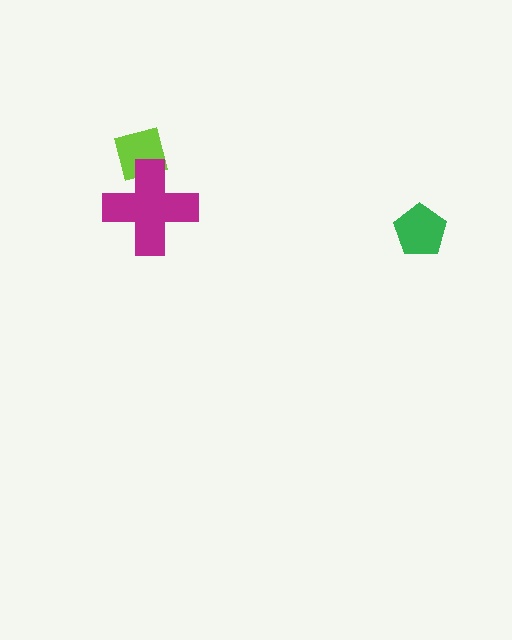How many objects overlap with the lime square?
1 object overlaps with the lime square.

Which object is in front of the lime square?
The magenta cross is in front of the lime square.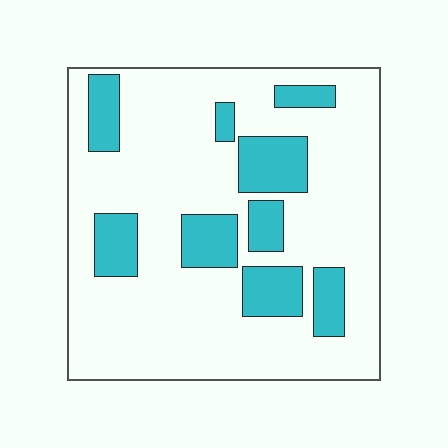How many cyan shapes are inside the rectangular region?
9.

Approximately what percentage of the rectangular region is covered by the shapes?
Approximately 20%.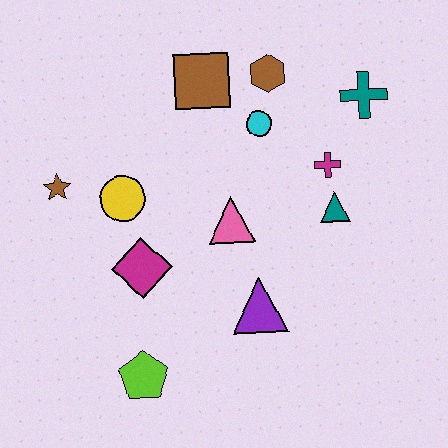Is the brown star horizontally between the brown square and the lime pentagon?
No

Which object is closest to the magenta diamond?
The yellow circle is closest to the magenta diamond.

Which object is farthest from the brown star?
The teal cross is farthest from the brown star.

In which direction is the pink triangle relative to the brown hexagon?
The pink triangle is below the brown hexagon.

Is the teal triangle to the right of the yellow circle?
Yes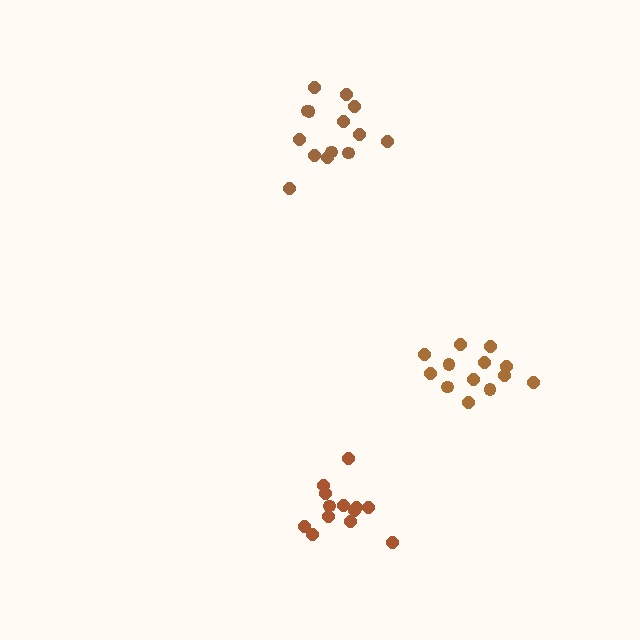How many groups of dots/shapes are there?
There are 3 groups.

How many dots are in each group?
Group 1: 13 dots, Group 2: 14 dots, Group 3: 13 dots (40 total).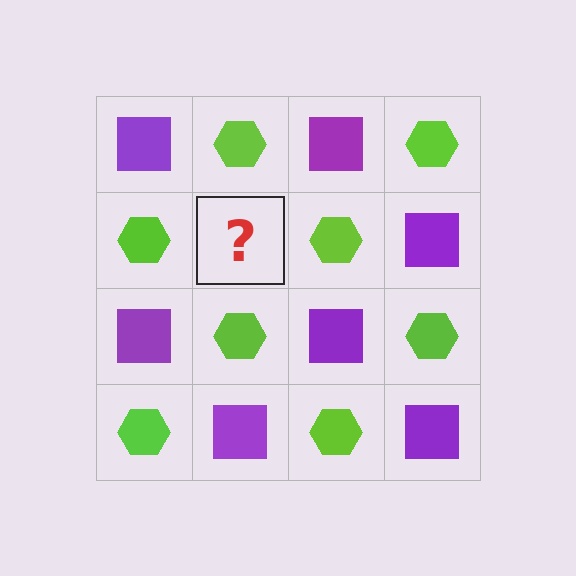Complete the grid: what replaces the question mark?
The question mark should be replaced with a purple square.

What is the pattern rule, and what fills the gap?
The rule is that it alternates purple square and lime hexagon in a checkerboard pattern. The gap should be filled with a purple square.